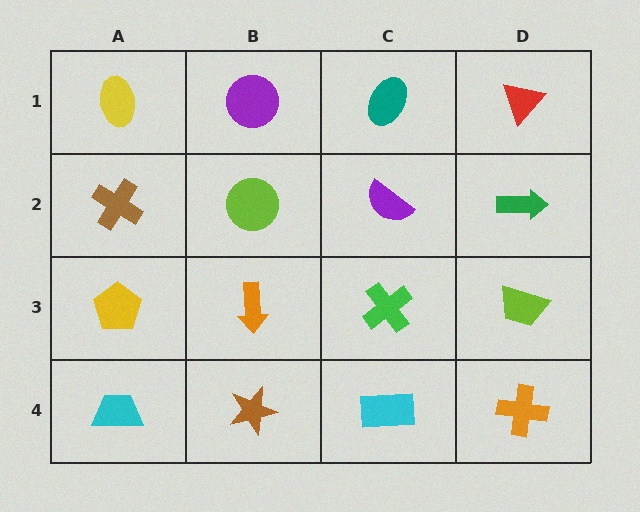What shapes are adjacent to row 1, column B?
A lime circle (row 2, column B), a yellow ellipse (row 1, column A), a teal ellipse (row 1, column C).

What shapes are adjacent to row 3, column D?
A green arrow (row 2, column D), an orange cross (row 4, column D), a green cross (row 3, column C).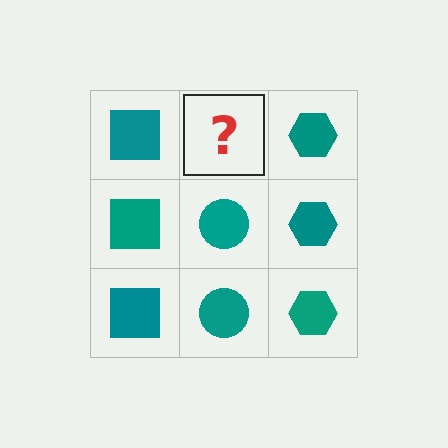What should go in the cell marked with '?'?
The missing cell should contain a teal circle.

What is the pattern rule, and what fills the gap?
The rule is that each column has a consistent shape. The gap should be filled with a teal circle.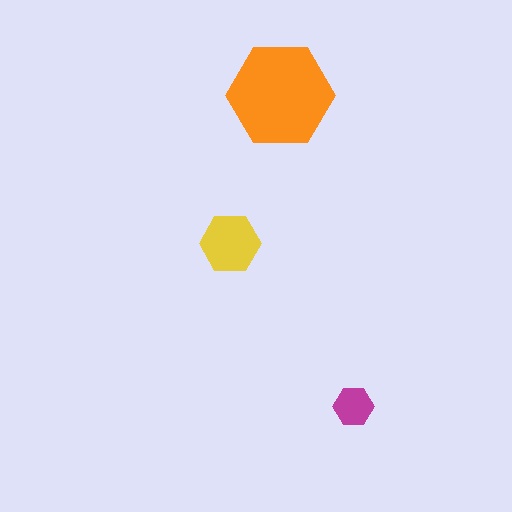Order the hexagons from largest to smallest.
the orange one, the yellow one, the magenta one.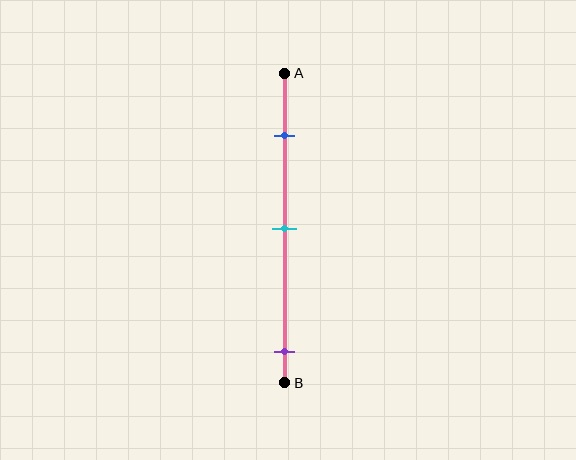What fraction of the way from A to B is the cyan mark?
The cyan mark is approximately 50% (0.5) of the way from A to B.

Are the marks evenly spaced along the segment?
No, the marks are not evenly spaced.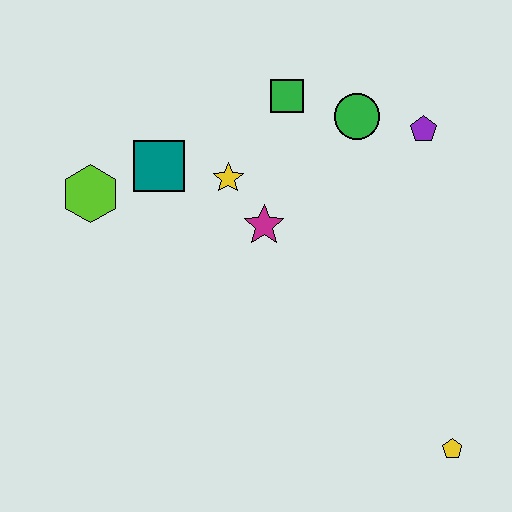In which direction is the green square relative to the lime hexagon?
The green square is to the right of the lime hexagon.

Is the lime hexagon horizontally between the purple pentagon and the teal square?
No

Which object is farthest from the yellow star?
The yellow pentagon is farthest from the yellow star.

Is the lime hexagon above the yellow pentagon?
Yes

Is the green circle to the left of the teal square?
No